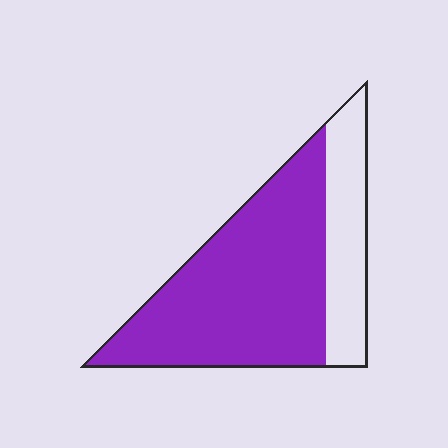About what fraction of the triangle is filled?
About three quarters (3/4).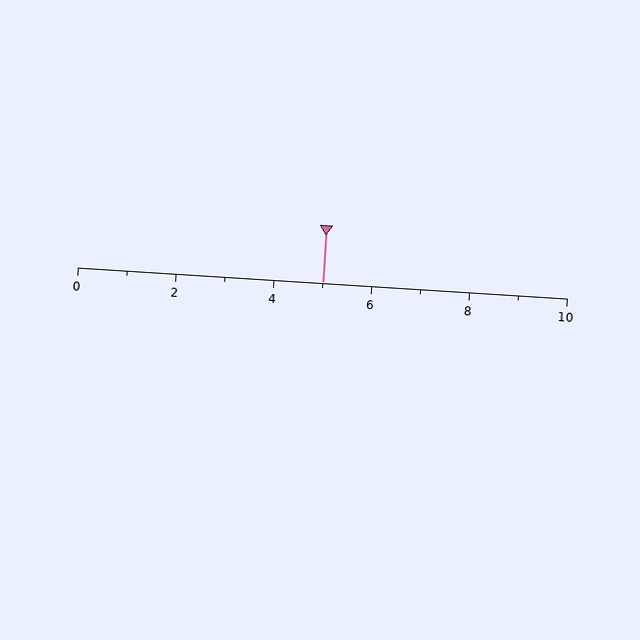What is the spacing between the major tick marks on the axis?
The major ticks are spaced 2 apart.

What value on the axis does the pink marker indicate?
The marker indicates approximately 5.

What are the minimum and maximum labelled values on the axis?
The axis runs from 0 to 10.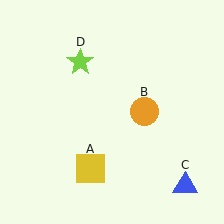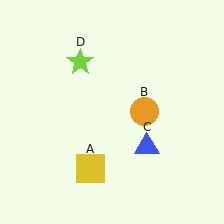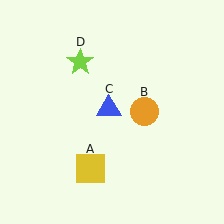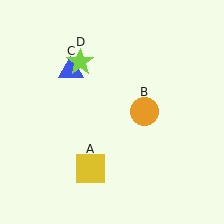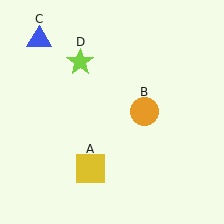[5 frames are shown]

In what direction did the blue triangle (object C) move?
The blue triangle (object C) moved up and to the left.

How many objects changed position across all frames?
1 object changed position: blue triangle (object C).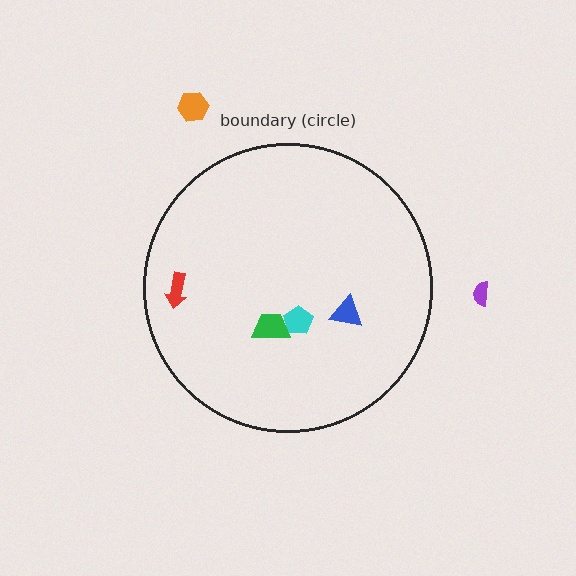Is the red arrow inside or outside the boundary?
Inside.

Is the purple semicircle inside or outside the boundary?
Outside.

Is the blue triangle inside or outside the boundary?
Inside.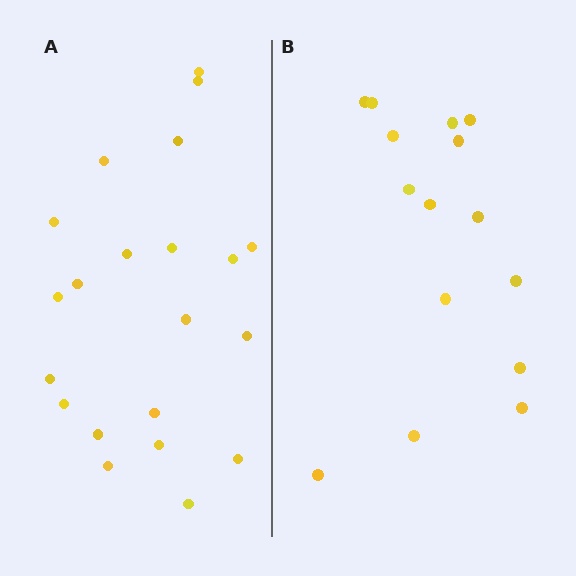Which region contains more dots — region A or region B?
Region A (the left region) has more dots.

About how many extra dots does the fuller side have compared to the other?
Region A has about 6 more dots than region B.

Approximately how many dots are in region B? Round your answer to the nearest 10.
About 20 dots. (The exact count is 15, which rounds to 20.)